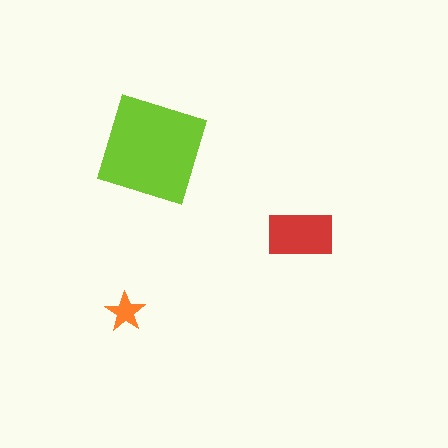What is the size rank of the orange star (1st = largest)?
3rd.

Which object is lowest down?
The orange star is bottommost.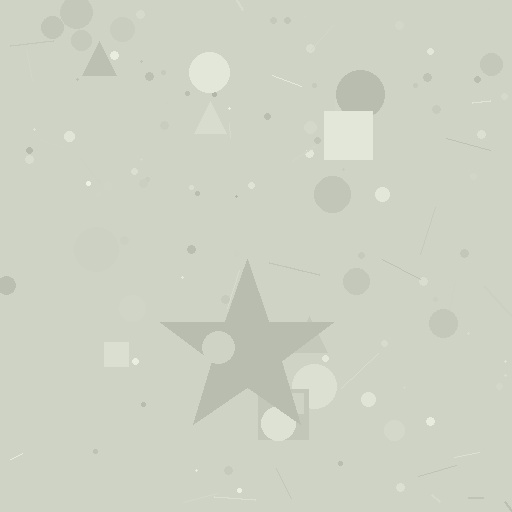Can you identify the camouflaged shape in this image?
The camouflaged shape is a star.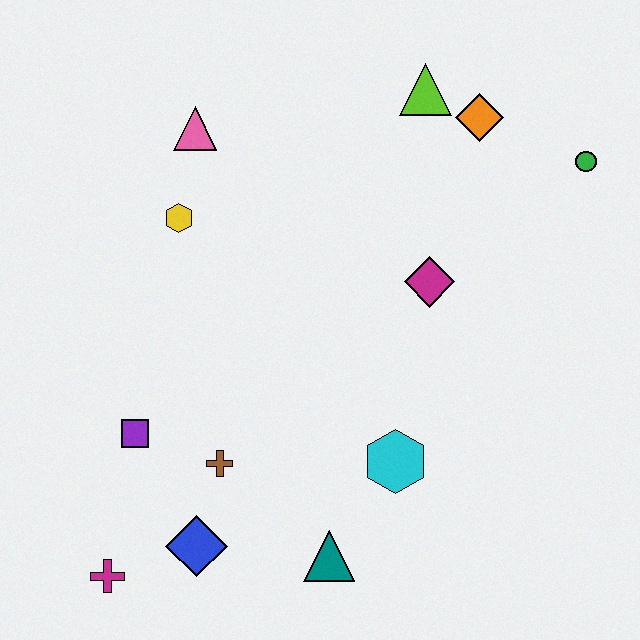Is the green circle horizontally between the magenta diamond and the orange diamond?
No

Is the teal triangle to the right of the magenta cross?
Yes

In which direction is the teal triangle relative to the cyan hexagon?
The teal triangle is below the cyan hexagon.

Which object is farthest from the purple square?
The green circle is farthest from the purple square.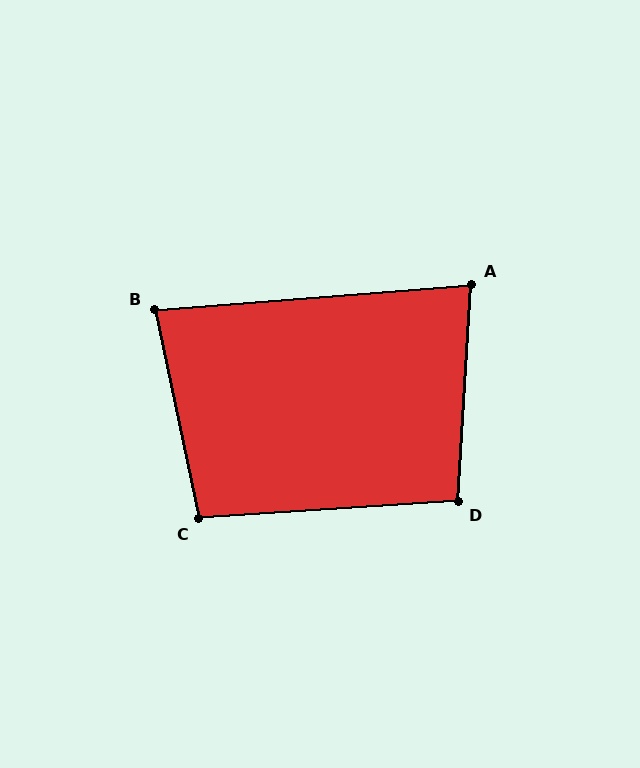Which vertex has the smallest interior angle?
A, at approximately 82 degrees.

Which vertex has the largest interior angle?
C, at approximately 98 degrees.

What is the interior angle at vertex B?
Approximately 83 degrees (acute).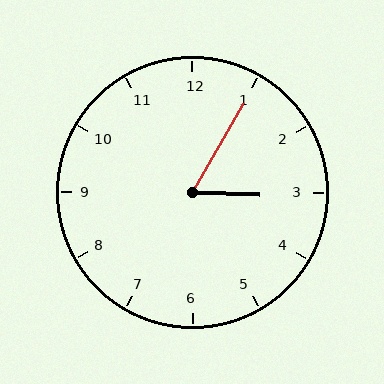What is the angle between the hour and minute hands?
Approximately 62 degrees.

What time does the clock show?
3:05.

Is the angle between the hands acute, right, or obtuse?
It is acute.